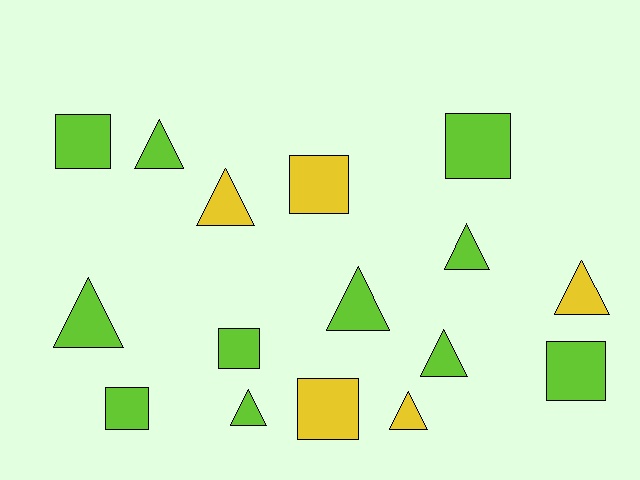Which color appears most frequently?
Lime, with 11 objects.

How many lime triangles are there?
There are 6 lime triangles.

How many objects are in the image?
There are 16 objects.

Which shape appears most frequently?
Triangle, with 9 objects.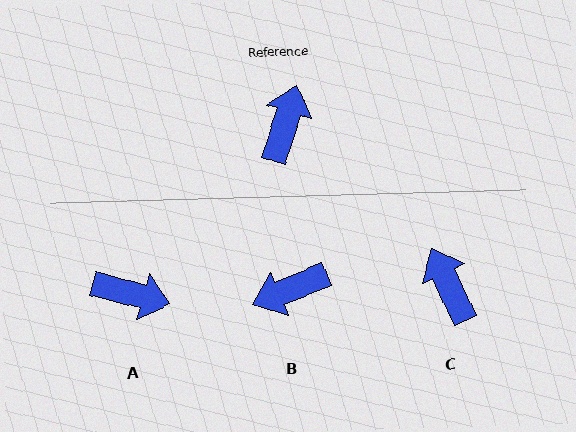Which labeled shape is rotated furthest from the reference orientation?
B, about 130 degrees away.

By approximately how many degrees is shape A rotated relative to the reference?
Approximately 88 degrees clockwise.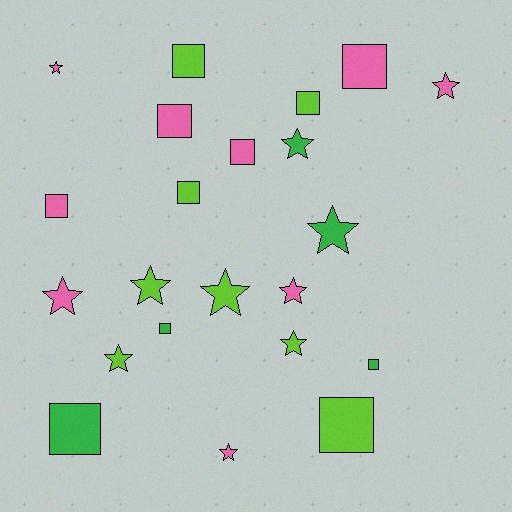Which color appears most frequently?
Pink, with 9 objects.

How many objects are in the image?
There are 22 objects.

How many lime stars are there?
There are 4 lime stars.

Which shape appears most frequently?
Square, with 11 objects.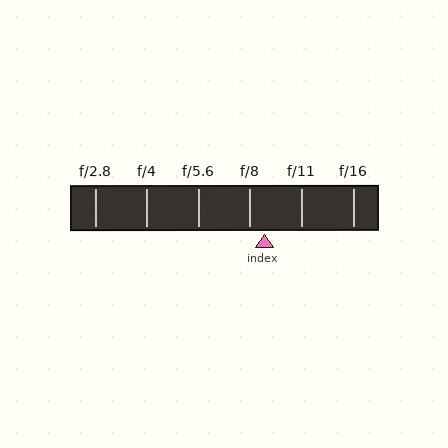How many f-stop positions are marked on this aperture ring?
There are 6 f-stop positions marked.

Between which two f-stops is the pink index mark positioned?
The index mark is between f/8 and f/11.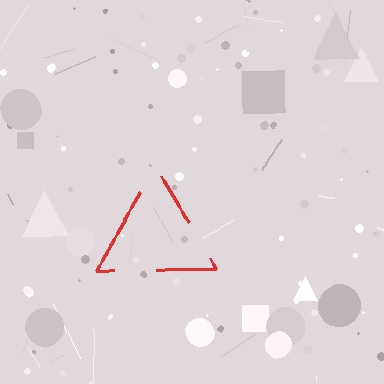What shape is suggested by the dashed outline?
The dashed outline suggests a triangle.